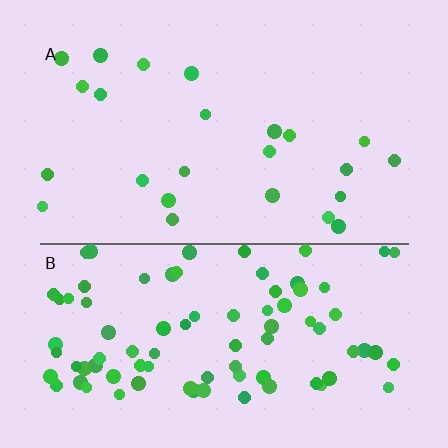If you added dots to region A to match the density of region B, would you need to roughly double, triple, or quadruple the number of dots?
Approximately quadruple.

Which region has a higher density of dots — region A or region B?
B (the bottom).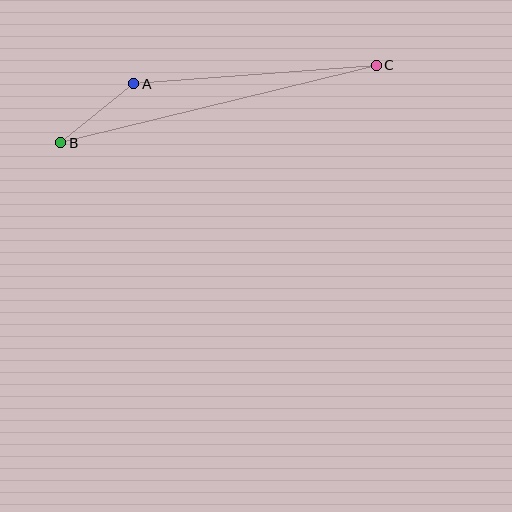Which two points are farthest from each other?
Points B and C are farthest from each other.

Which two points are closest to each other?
Points A and B are closest to each other.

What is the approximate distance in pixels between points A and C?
The distance between A and C is approximately 243 pixels.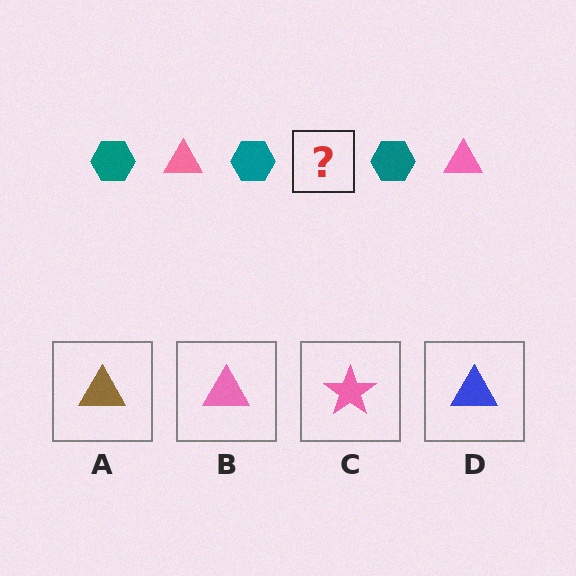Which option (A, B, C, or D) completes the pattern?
B.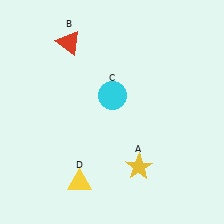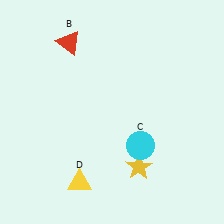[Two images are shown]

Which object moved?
The cyan circle (C) moved down.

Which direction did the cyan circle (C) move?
The cyan circle (C) moved down.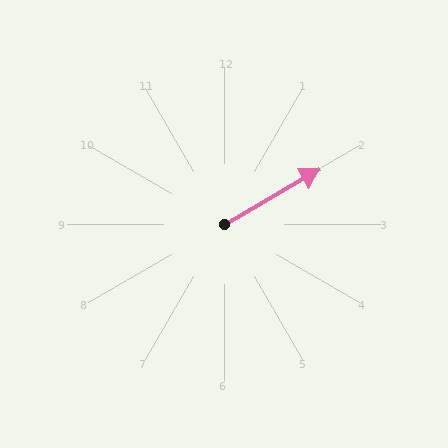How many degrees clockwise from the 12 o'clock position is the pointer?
Approximately 60 degrees.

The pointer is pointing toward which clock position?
Roughly 2 o'clock.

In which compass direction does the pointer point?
Northeast.